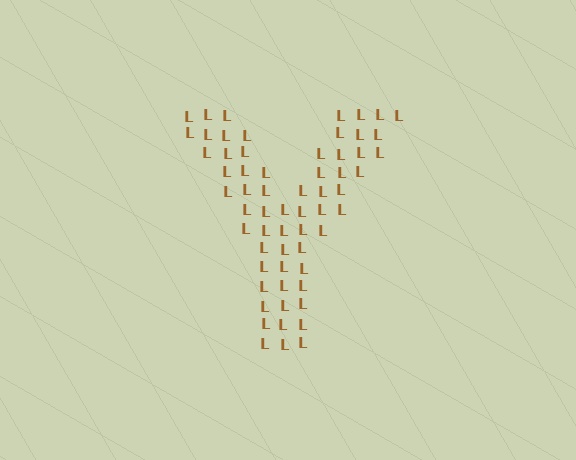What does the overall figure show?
The overall figure shows the letter Y.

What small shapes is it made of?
It is made of small letter L's.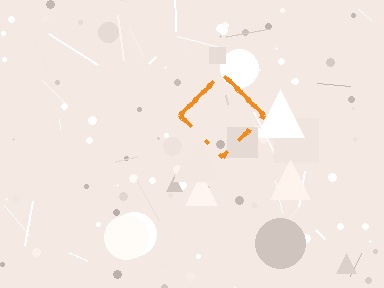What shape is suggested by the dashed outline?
The dashed outline suggests a diamond.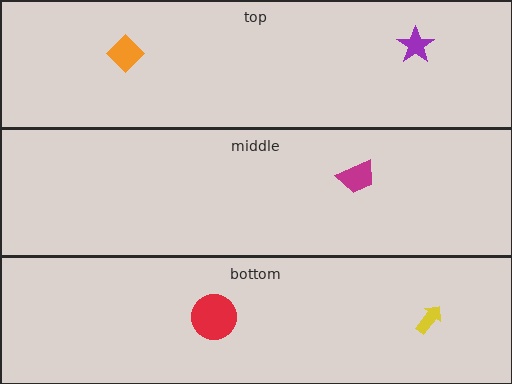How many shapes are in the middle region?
1.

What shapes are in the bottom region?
The red circle, the yellow arrow.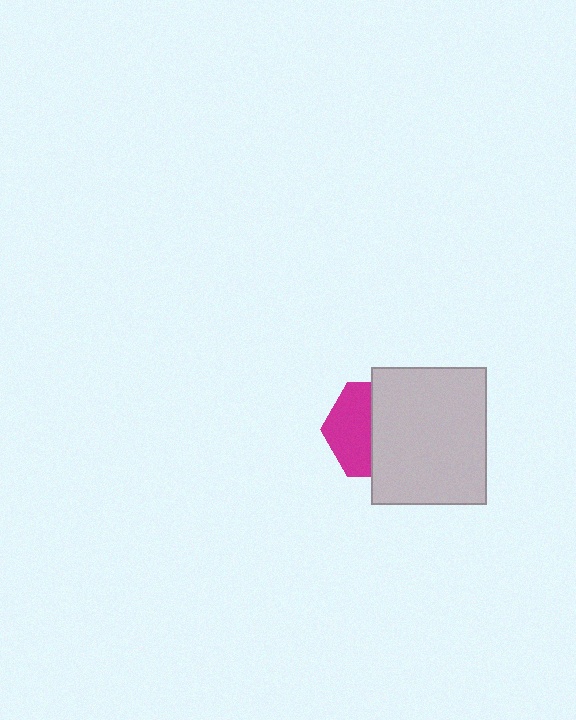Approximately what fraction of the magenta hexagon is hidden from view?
Roughly 54% of the magenta hexagon is hidden behind the light gray rectangle.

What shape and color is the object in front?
The object in front is a light gray rectangle.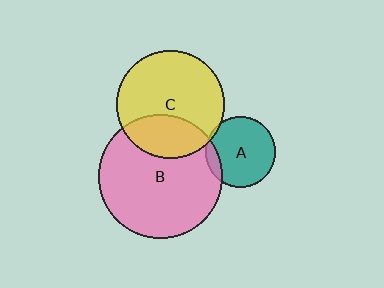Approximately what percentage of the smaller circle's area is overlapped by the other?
Approximately 30%.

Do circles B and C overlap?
Yes.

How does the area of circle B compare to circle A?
Approximately 3.0 times.